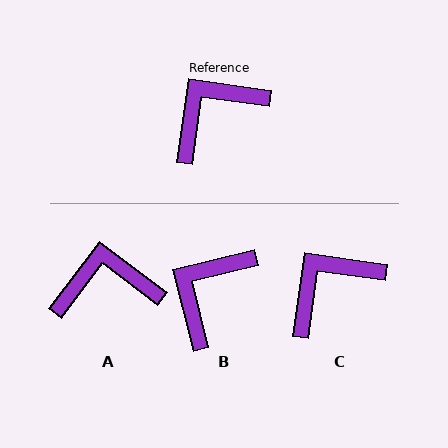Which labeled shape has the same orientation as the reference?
C.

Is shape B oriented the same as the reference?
No, it is off by about 22 degrees.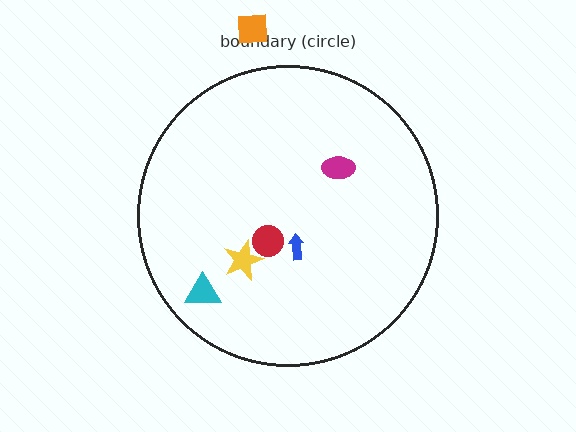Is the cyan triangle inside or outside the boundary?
Inside.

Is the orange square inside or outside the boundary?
Outside.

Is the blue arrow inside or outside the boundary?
Inside.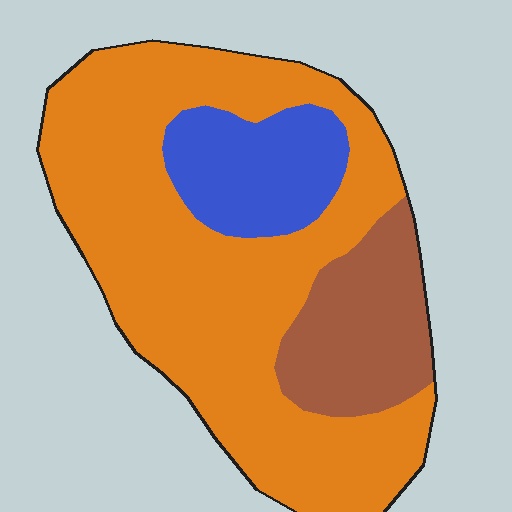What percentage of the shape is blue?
Blue takes up about one sixth (1/6) of the shape.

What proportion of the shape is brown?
Brown covers 17% of the shape.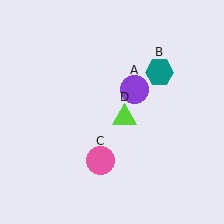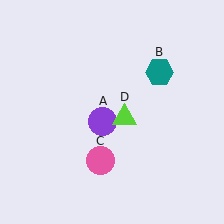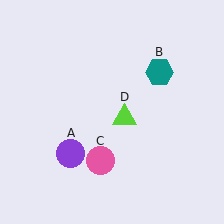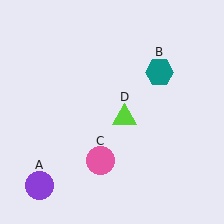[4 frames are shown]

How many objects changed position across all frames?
1 object changed position: purple circle (object A).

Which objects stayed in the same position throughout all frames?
Teal hexagon (object B) and pink circle (object C) and lime triangle (object D) remained stationary.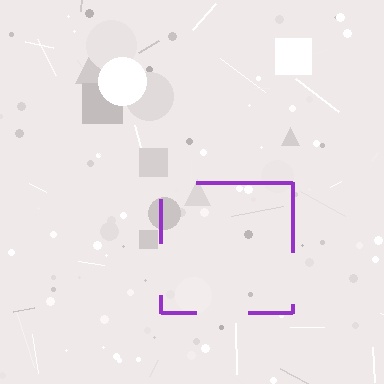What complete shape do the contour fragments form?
The contour fragments form a square.